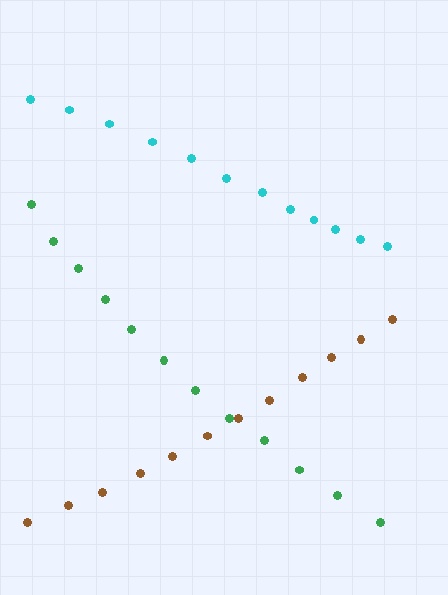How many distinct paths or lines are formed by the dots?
There are 3 distinct paths.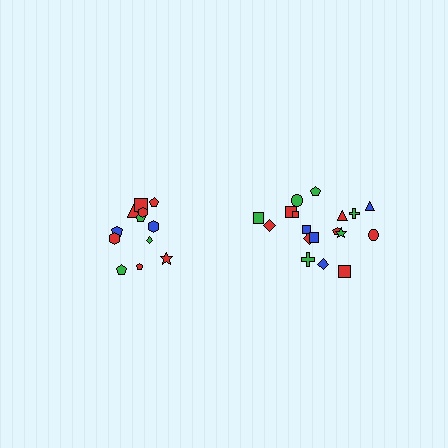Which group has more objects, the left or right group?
The right group.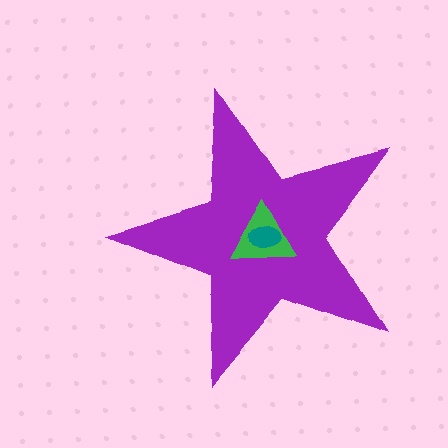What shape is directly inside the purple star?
The green triangle.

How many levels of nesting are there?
3.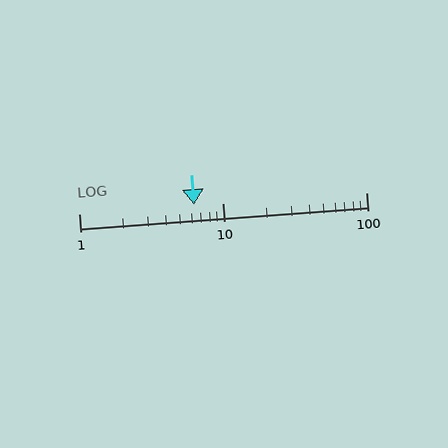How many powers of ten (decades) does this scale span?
The scale spans 2 decades, from 1 to 100.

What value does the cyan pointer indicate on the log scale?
The pointer indicates approximately 6.3.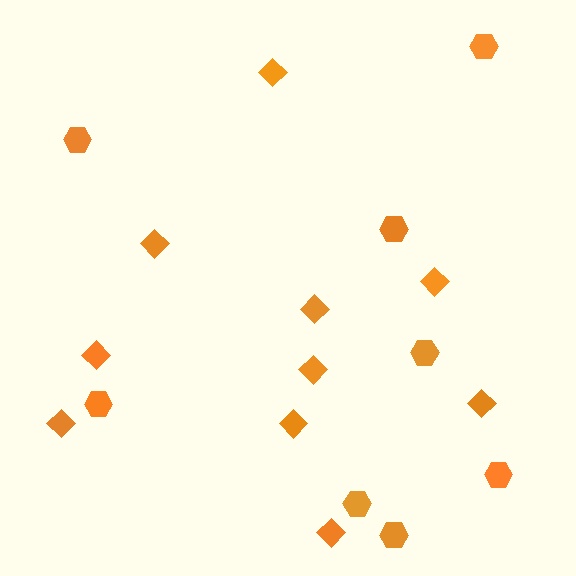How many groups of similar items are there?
There are 2 groups: one group of hexagons (8) and one group of diamonds (10).